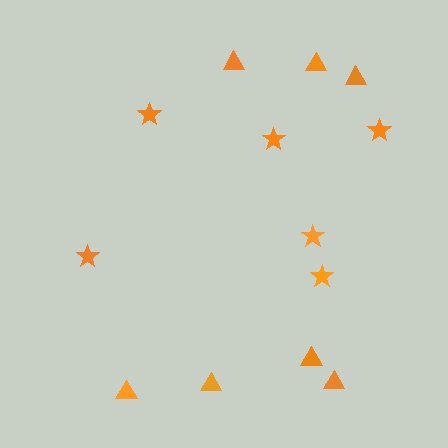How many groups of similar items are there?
There are 2 groups: one group of stars (6) and one group of triangles (7).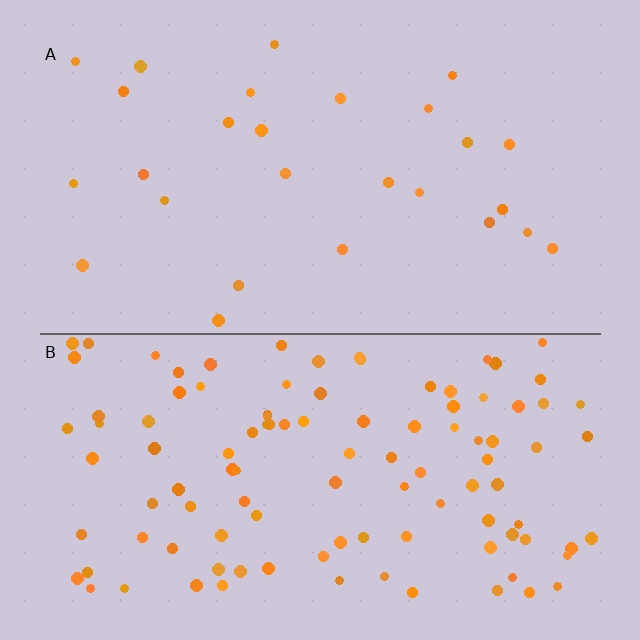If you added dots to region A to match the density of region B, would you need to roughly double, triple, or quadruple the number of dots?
Approximately quadruple.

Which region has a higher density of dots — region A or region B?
B (the bottom).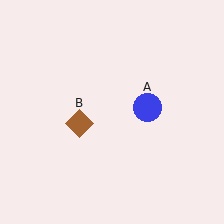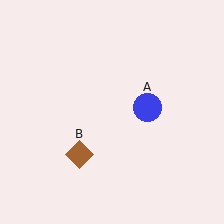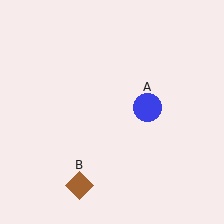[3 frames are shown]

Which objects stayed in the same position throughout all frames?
Blue circle (object A) remained stationary.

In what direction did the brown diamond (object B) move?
The brown diamond (object B) moved down.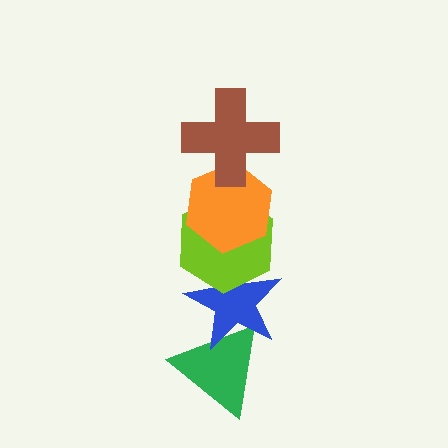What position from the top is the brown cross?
The brown cross is 1st from the top.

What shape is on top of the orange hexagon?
The brown cross is on top of the orange hexagon.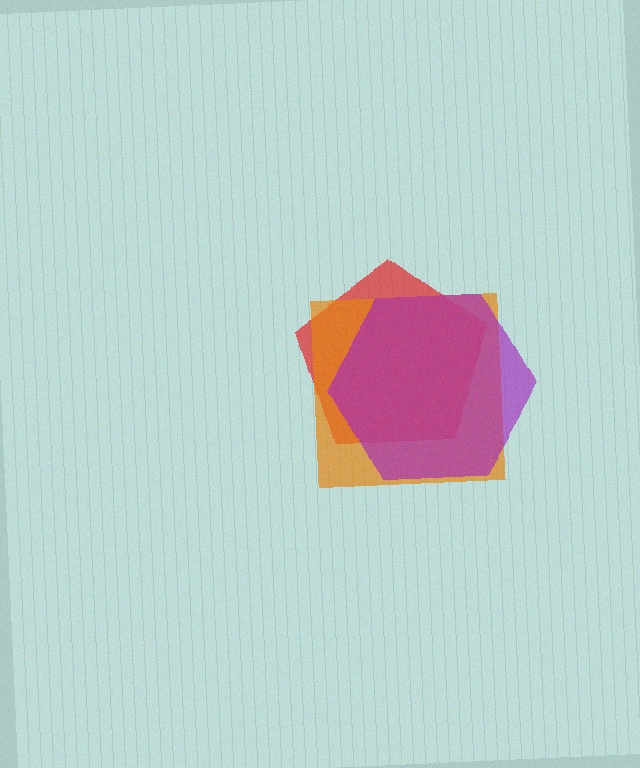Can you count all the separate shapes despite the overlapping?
Yes, there are 3 separate shapes.